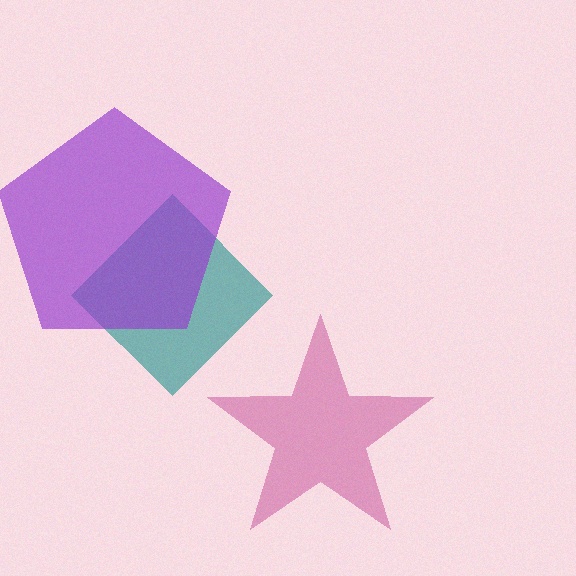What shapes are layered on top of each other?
The layered shapes are: a teal diamond, a magenta star, a purple pentagon.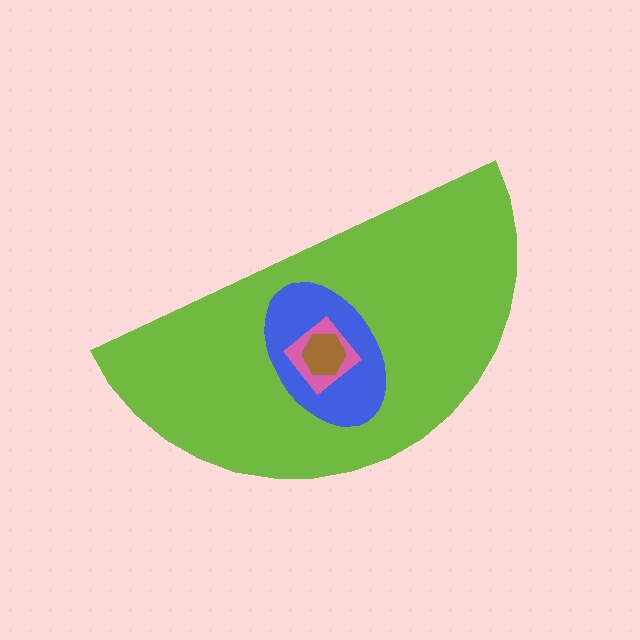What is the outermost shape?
The lime semicircle.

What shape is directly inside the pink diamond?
The brown hexagon.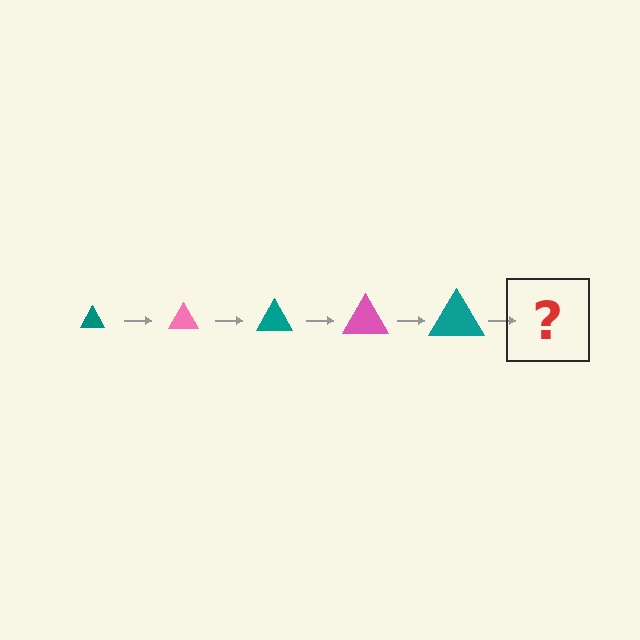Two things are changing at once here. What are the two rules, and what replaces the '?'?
The two rules are that the triangle grows larger each step and the color cycles through teal and pink. The '?' should be a pink triangle, larger than the previous one.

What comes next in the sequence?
The next element should be a pink triangle, larger than the previous one.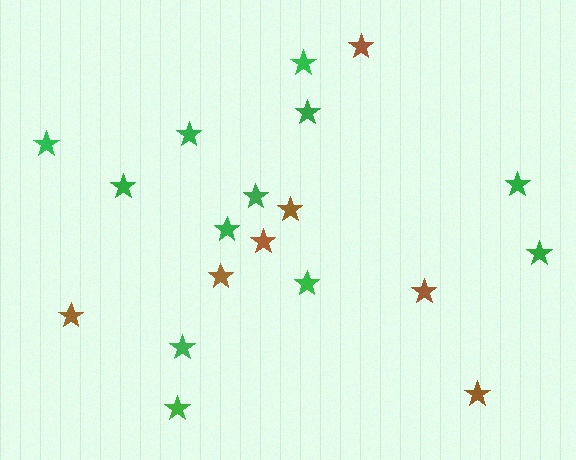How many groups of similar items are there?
There are 2 groups: one group of brown stars (7) and one group of green stars (12).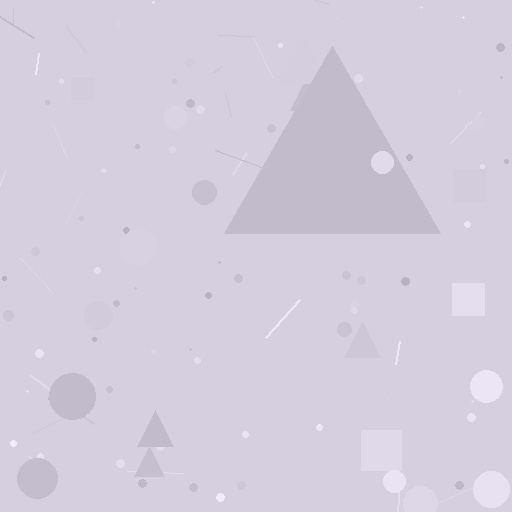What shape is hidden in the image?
A triangle is hidden in the image.